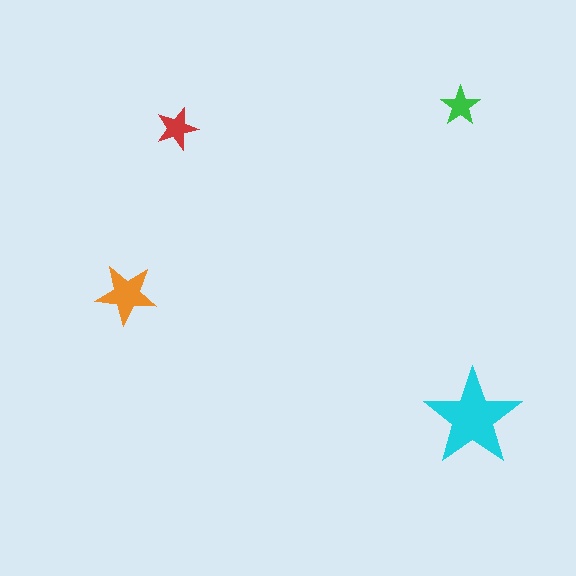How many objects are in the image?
There are 4 objects in the image.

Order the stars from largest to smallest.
the cyan one, the orange one, the red one, the green one.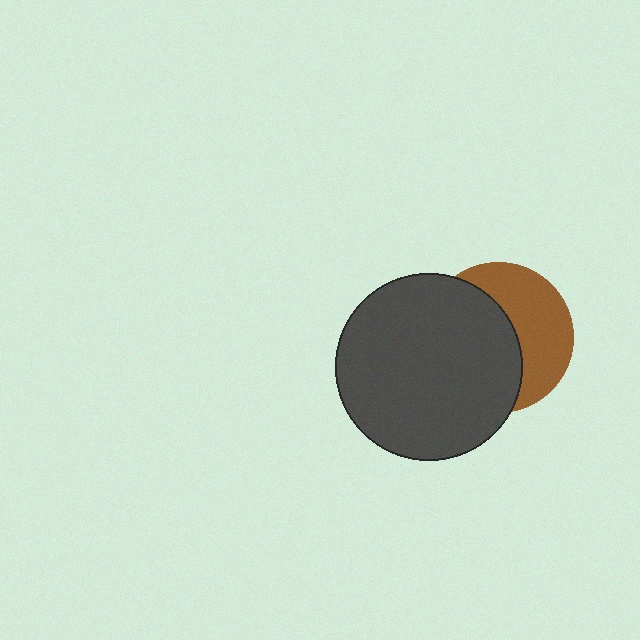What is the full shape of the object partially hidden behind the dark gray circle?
The partially hidden object is a brown circle.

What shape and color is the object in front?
The object in front is a dark gray circle.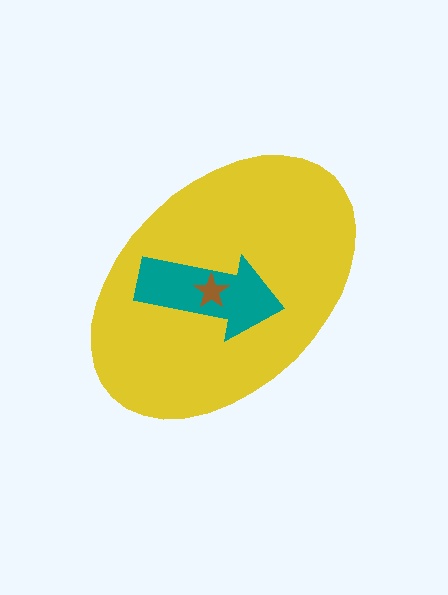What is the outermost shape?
The yellow ellipse.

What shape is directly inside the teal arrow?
The brown star.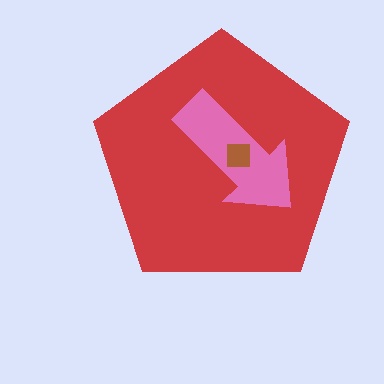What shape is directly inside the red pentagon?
The pink arrow.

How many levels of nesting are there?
3.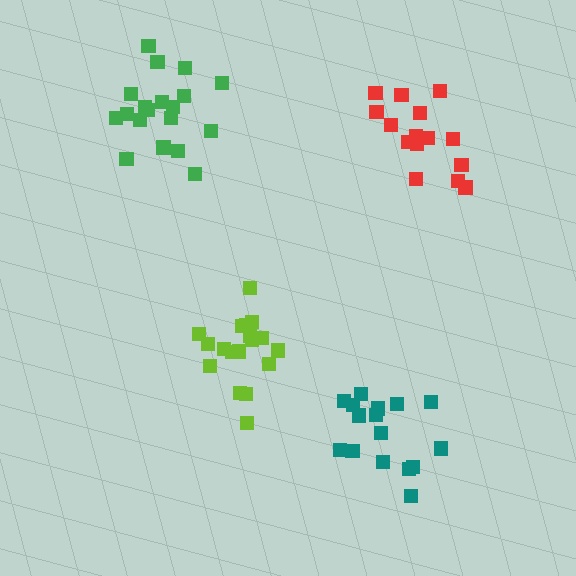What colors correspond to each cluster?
The clusters are colored: lime, red, teal, green.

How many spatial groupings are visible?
There are 4 spatial groupings.